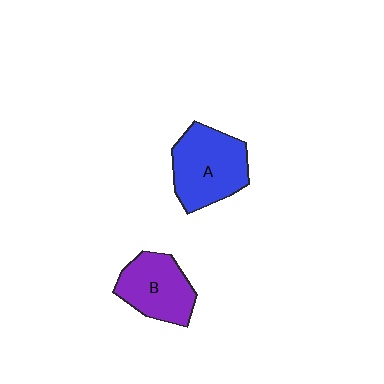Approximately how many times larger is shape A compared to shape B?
Approximately 1.2 times.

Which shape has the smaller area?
Shape B (purple).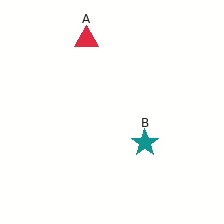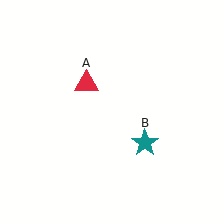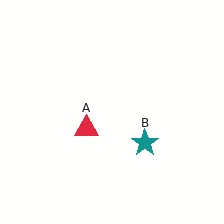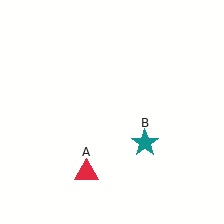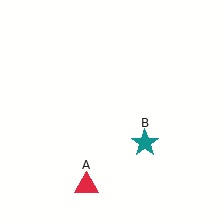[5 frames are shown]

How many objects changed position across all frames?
1 object changed position: red triangle (object A).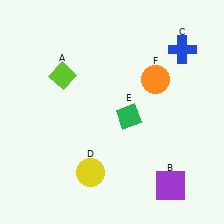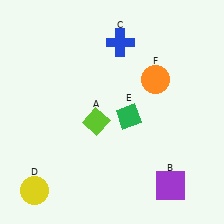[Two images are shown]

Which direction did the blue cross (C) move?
The blue cross (C) moved left.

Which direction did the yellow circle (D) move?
The yellow circle (D) moved left.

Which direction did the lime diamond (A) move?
The lime diamond (A) moved down.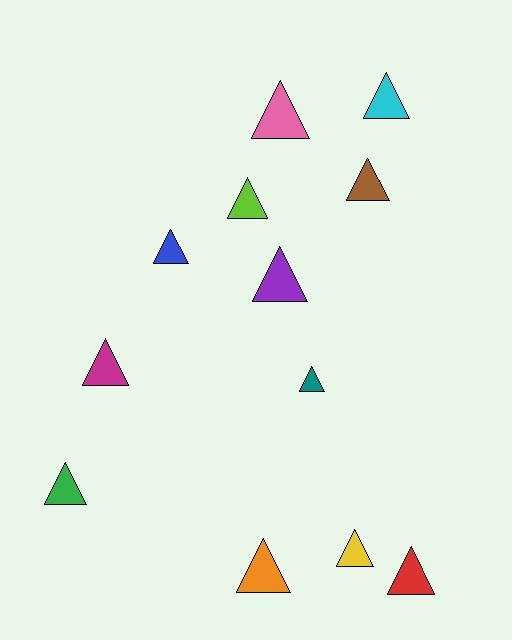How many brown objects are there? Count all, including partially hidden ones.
There is 1 brown object.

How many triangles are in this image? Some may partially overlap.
There are 12 triangles.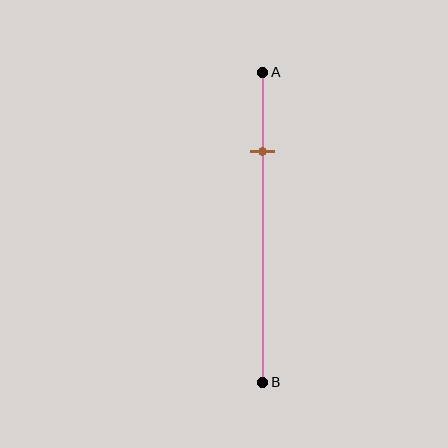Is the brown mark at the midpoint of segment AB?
No, the mark is at about 25% from A, not at the 50% midpoint.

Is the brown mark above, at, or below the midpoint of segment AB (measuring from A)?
The brown mark is above the midpoint of segment AB.